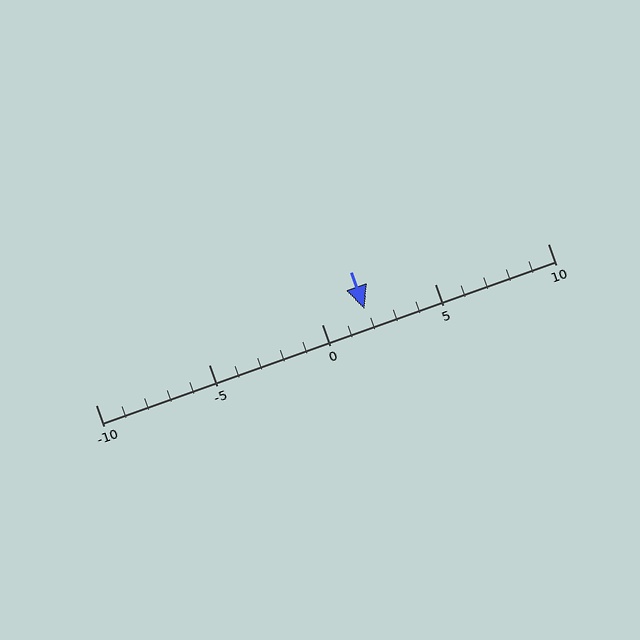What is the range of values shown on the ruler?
The ruler shows values from -10 to 10.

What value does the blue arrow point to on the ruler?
The blue arrow points to approximately 2.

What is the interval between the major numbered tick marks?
The major tick marks are spaced 5 units apart.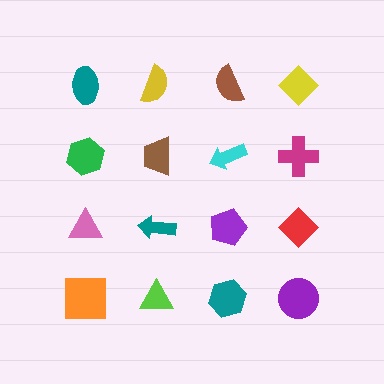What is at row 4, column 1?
An orange square.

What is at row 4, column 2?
A lime triangle.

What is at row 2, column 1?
A green hexagon.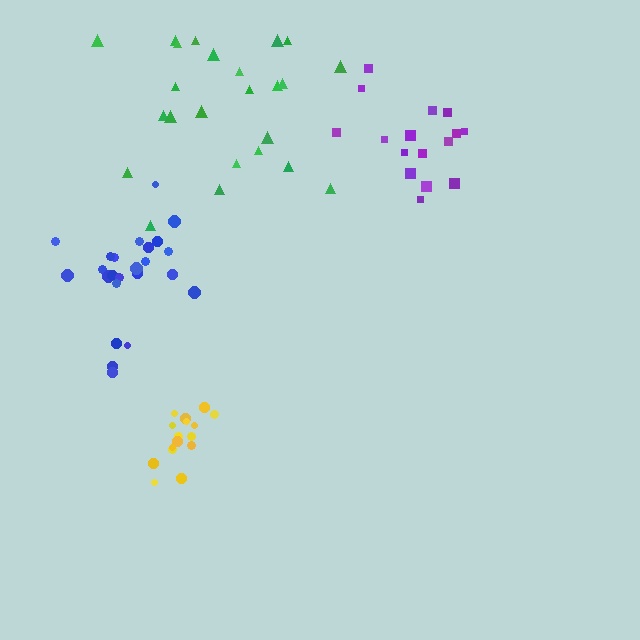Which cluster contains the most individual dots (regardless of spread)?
Blue (24).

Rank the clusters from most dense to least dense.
yellow, blue, purple, green.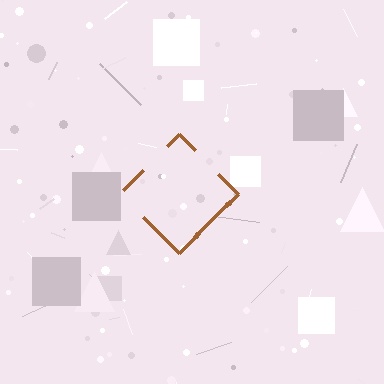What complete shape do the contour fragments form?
The contour fragments form a diamond.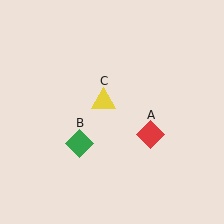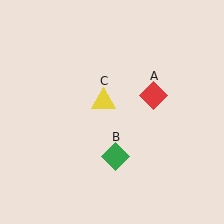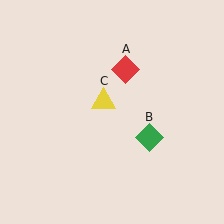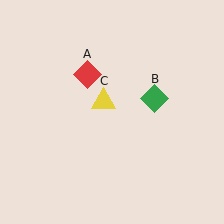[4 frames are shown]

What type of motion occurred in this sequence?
The red diamond (object A), green diamond (object B) rotated counterclockwise around the center of the scene.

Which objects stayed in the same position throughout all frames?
Yellow triangle (object C) remained stationary.